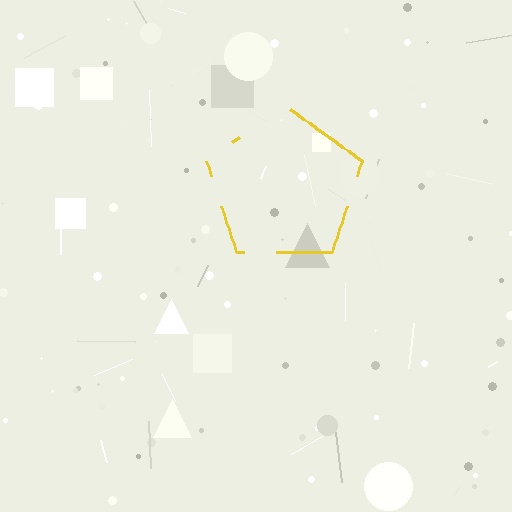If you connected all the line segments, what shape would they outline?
They would outline a pentagon.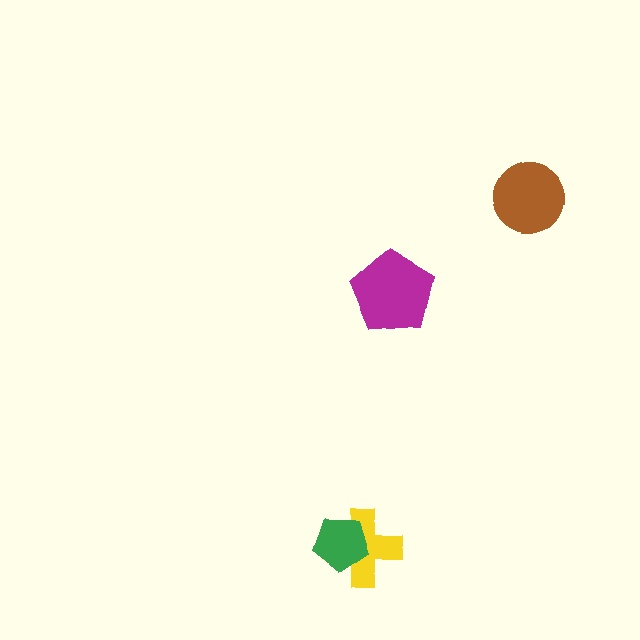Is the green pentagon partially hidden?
No, no other shape covers it.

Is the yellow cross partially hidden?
Yes, it is partially covered by another shape.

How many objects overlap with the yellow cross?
1 object overlaps with the yellow cross.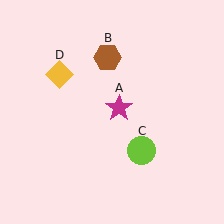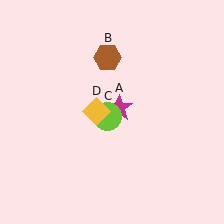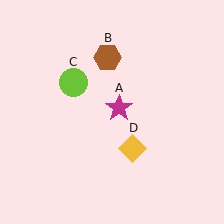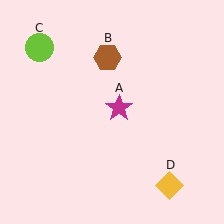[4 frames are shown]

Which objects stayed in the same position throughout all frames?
Magenta star (object A) and brown hexagon (object B) remained stationary.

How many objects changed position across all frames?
2 objects changed position: lime circle (object C), yellow diamond (object D).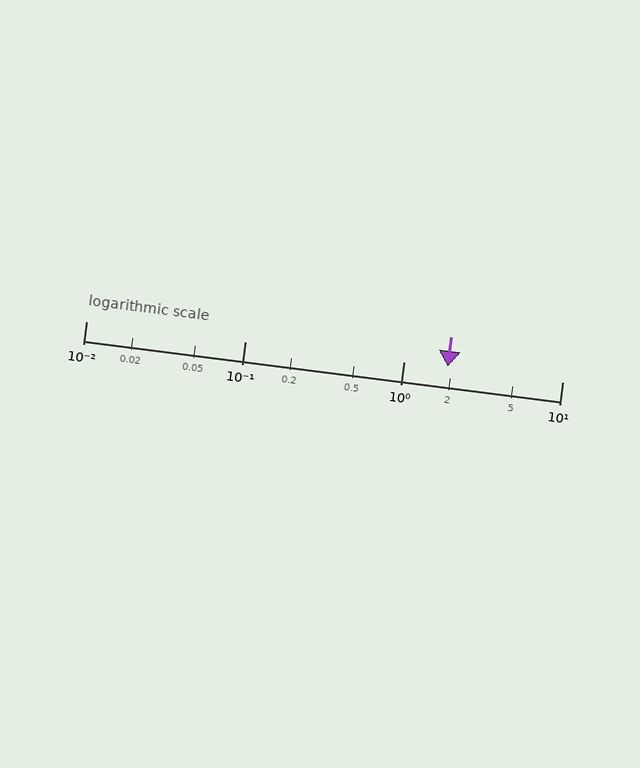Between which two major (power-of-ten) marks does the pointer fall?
The pointer is between 1 and 10.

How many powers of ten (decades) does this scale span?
The scale spans 3 decades, from 0.01 to 10.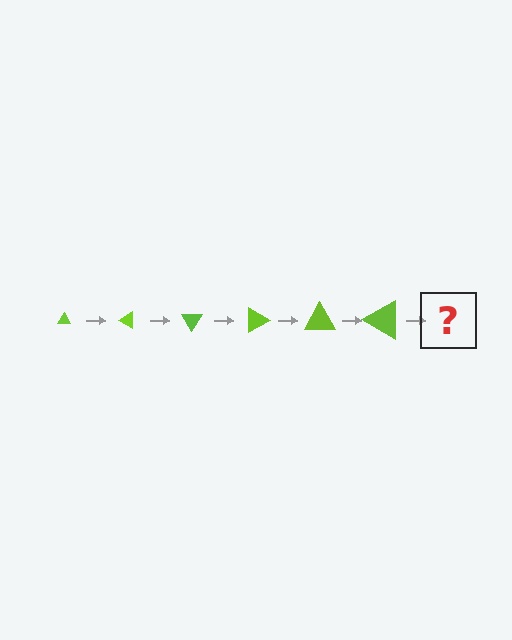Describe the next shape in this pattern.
It should be a triangle, larger than the previous one and rotated 180 degrees from the start.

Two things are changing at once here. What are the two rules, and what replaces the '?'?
The two rules are that the triangle grows larger each step and it rotates 30 degrees each step. The '?' should be a triangle, larger than the previous one and rotated 180 degrees from the start.